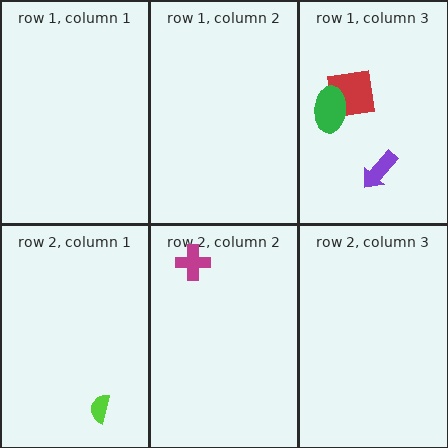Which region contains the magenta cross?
The row 2, column 2 region.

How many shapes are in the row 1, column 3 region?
3.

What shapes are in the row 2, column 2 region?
The magenta cross.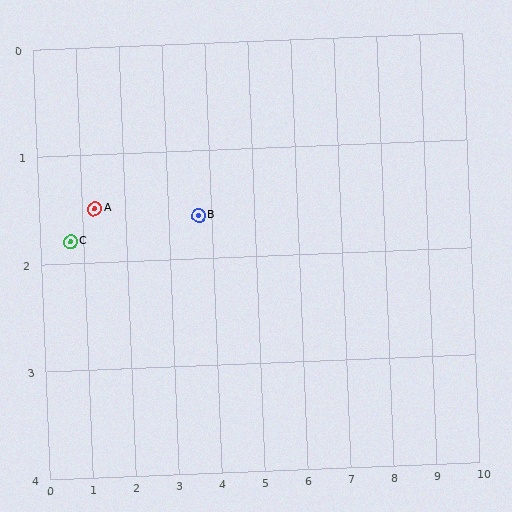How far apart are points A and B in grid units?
Points A and B are about 2.4 grid units apart.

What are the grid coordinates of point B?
Point B is at approximately (3.7, 1.6).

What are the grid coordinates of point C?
Point C is at approximately (0.7, 1.8).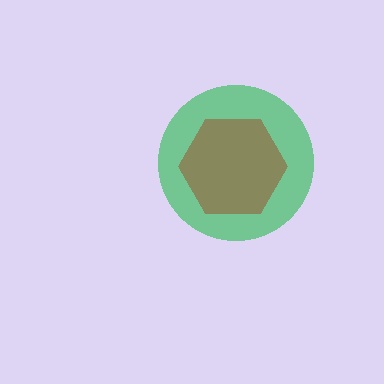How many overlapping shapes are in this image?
There are 2 overlapping shapes in the image.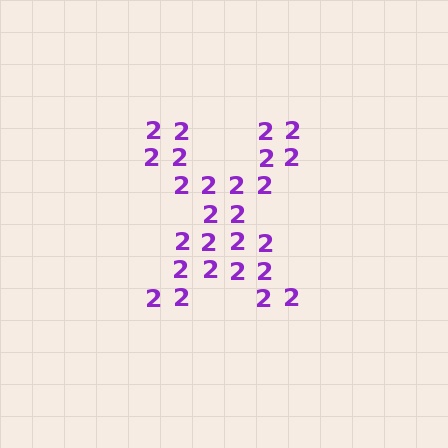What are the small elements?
The small elements are digit 2's.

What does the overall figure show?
The overall figure shows the letter X.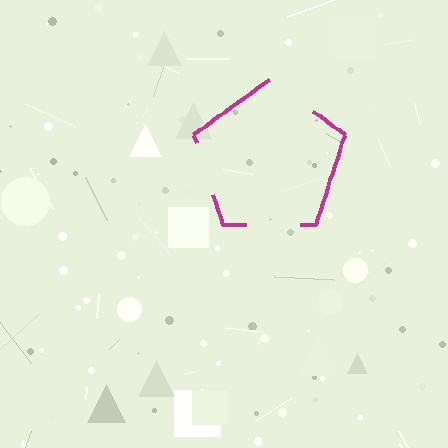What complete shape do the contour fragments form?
The contour fragments form a pentagon.